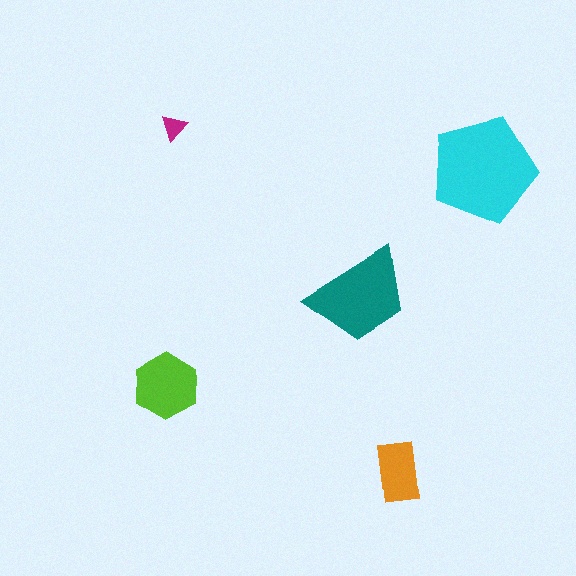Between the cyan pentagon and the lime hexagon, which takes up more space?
The cyan pentagon.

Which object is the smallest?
The magenta triangle.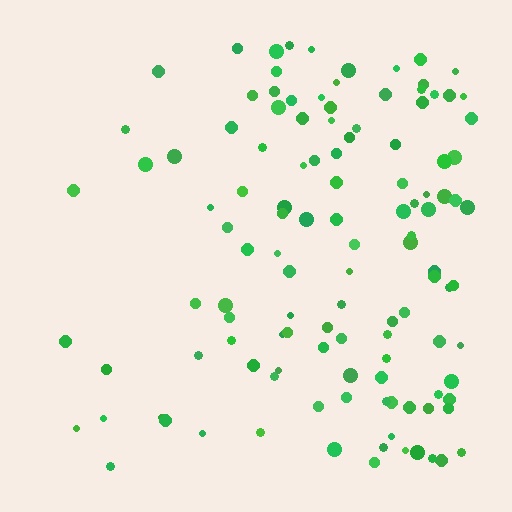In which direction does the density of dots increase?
From left to right, with the right side densest.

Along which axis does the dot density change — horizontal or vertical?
Horizontal.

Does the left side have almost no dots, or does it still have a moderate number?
Still a moderate number, just noticeably fewer than the right.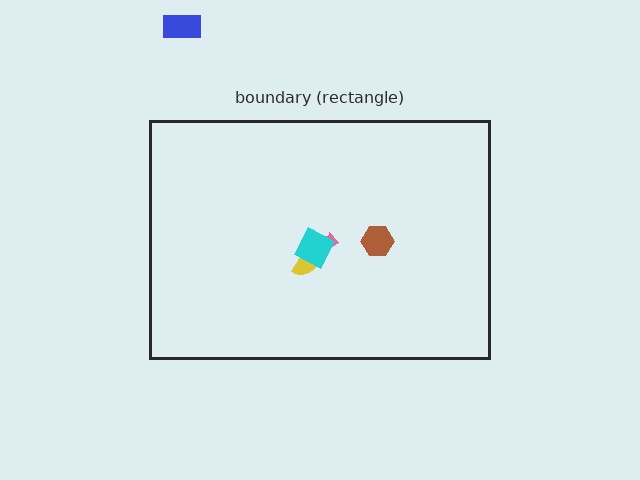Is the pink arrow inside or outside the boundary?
Inside.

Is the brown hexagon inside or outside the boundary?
Inside.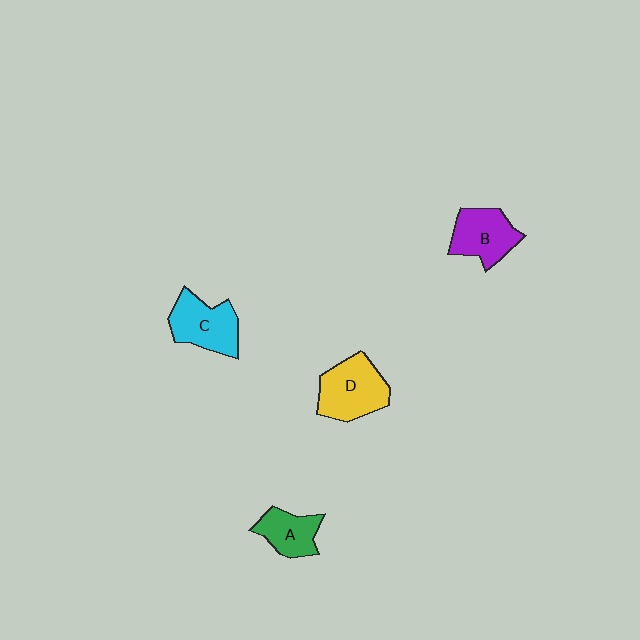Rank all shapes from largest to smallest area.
From largest to smallest: D (yellow), C (cyan), B (purple), A (green).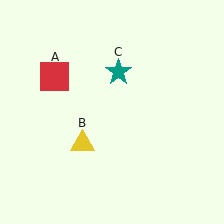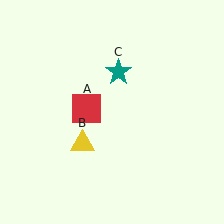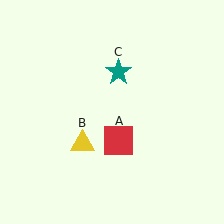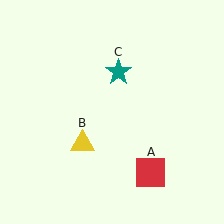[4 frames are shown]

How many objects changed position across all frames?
1 object changed position: red square (object A).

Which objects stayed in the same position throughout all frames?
Yellow triangle (object B) and teal star (object C) remained stationary.